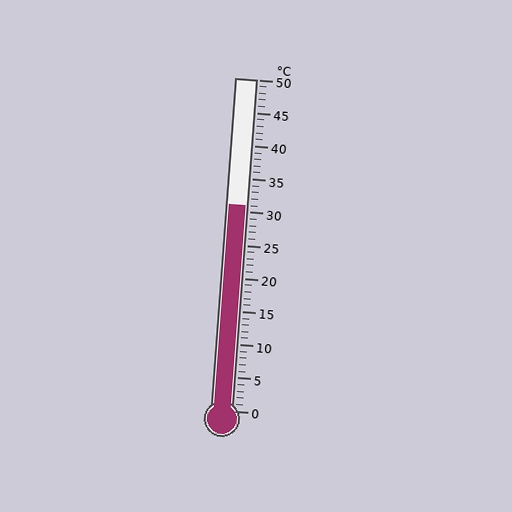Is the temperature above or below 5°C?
The temperature is above 5°C.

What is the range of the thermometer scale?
The thermometer scale ranges from 0°C to 50°C.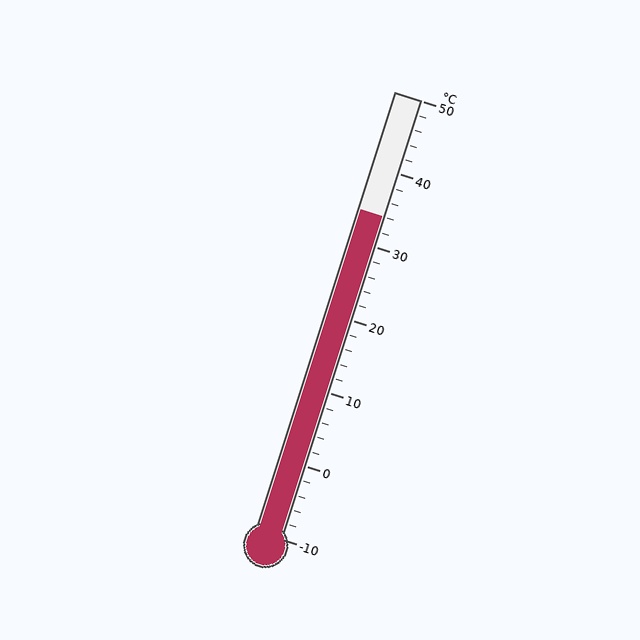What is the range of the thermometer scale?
The thermometer scale ranges from -10°C to 50°C.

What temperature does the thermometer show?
The thermometer shows approximately 34°C.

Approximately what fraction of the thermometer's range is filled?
The thermometer is filled to approximately 75% of its range.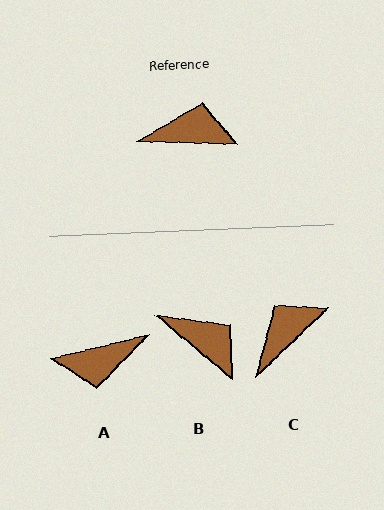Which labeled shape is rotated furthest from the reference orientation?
A, about 164 degrees away.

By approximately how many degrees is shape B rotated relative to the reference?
Approximately 38 degrees clockwise.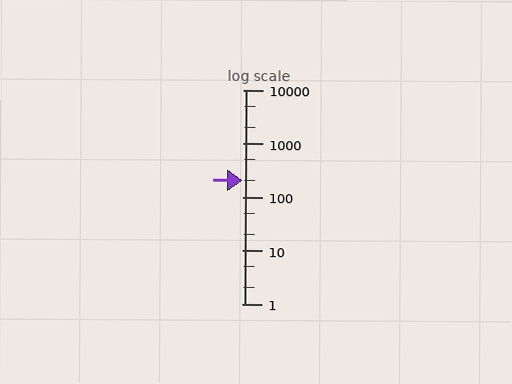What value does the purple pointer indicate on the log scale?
The pointer indicates approximately 200.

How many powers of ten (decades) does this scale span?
The scale spans 4 decades, from 1 to 10000.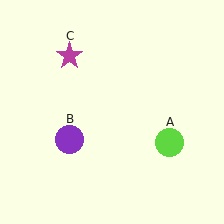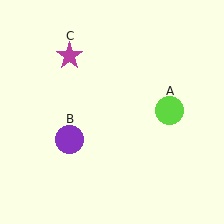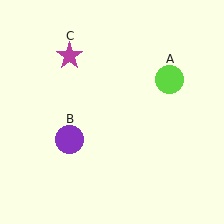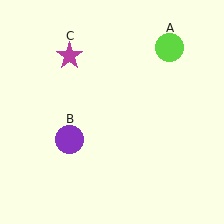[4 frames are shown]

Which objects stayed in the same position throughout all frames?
Purple circle (object B) and magenta star (object C) remained stationary.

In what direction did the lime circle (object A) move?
The lime circle (object A) moved up.